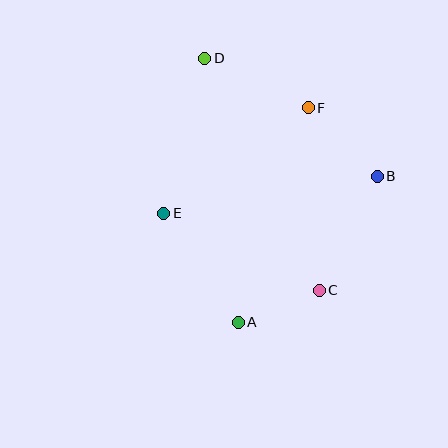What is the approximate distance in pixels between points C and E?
The distance between C and E is approximately 174 pixels.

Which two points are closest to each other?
Points A and C are closest to each other.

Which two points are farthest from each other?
Points A and D are farthest from each other.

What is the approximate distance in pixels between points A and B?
The distance between A and B is approximately 201 pixels.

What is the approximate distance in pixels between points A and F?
The distance between A and F is approximately 226 pixels.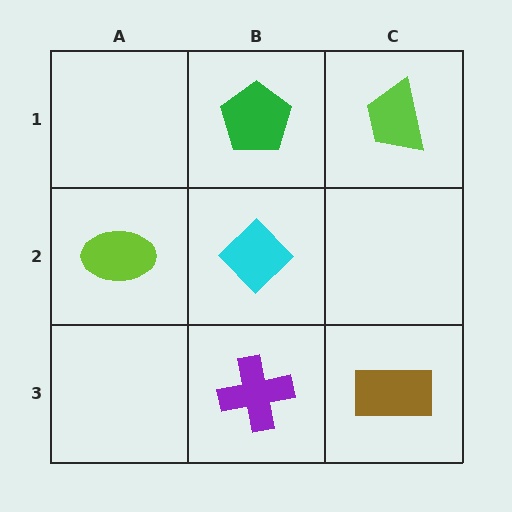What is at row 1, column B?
A green pentagon.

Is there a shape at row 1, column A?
No, that cell is empty.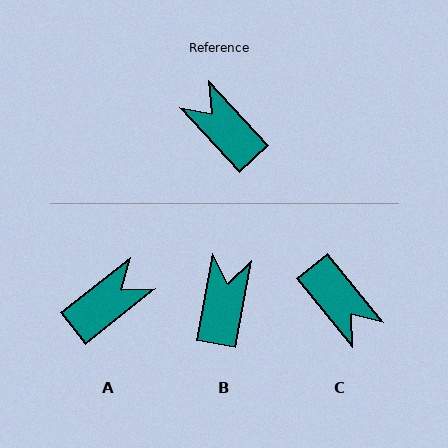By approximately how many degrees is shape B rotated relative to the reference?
Approximately 53 degrees clockwise.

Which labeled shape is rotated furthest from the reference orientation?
C, about 176 degrees away.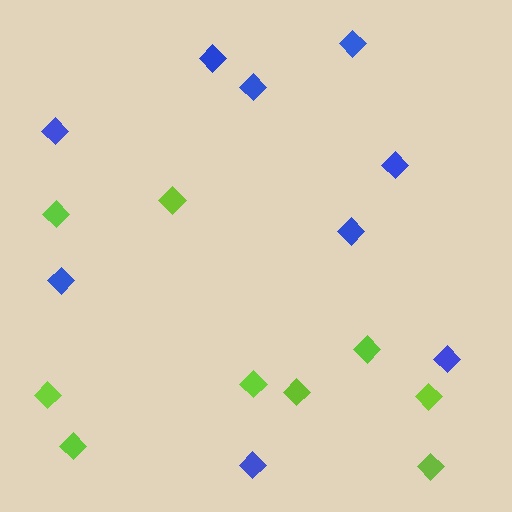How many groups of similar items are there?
There are 2 groups: one group of lime diamonds (9) and one group of blue diamonds (9).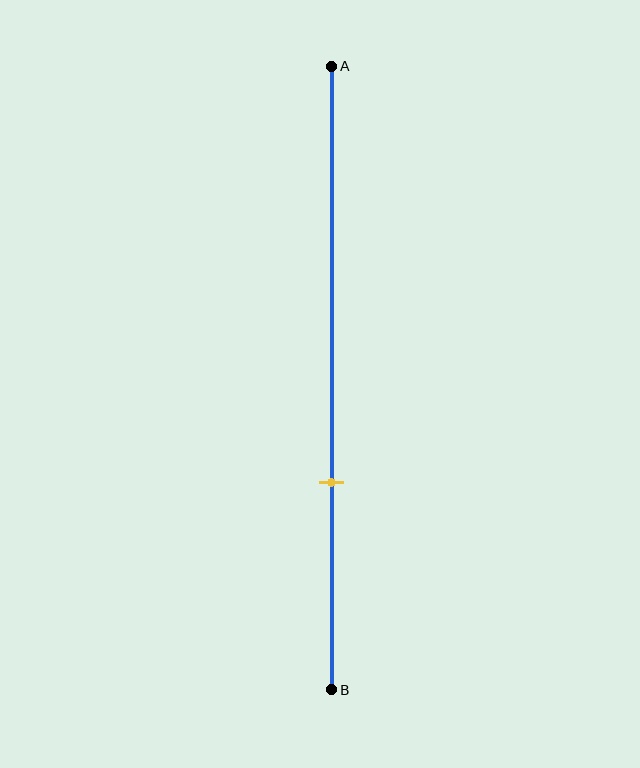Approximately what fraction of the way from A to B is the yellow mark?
The yellow mark is approximately 65% of the way from A to B.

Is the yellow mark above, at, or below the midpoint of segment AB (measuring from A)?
The yellow mark is below the midpoint of segment AB.